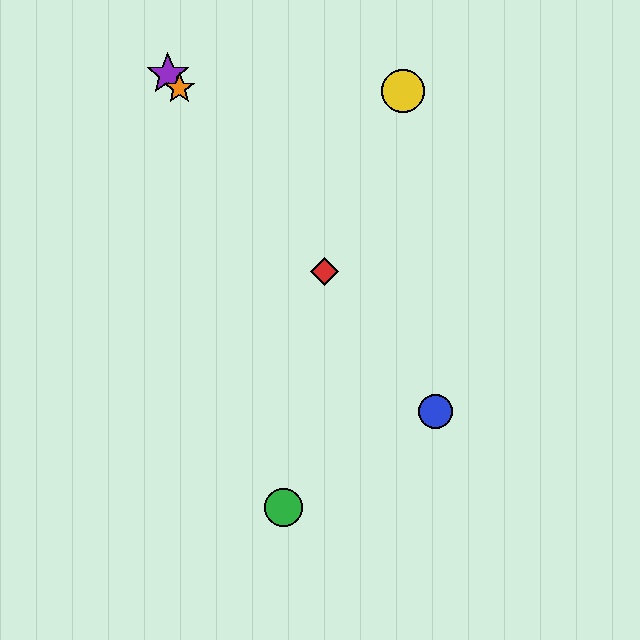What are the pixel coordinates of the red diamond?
The red diamond is at (325, 272).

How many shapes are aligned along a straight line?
4 shapes (the red diamond, the blue circle, the purple star, the orange star) are aligned along a straight line.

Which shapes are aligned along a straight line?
The red diamond, the blue circle, the purple star, the orange star are aligned along a straight line.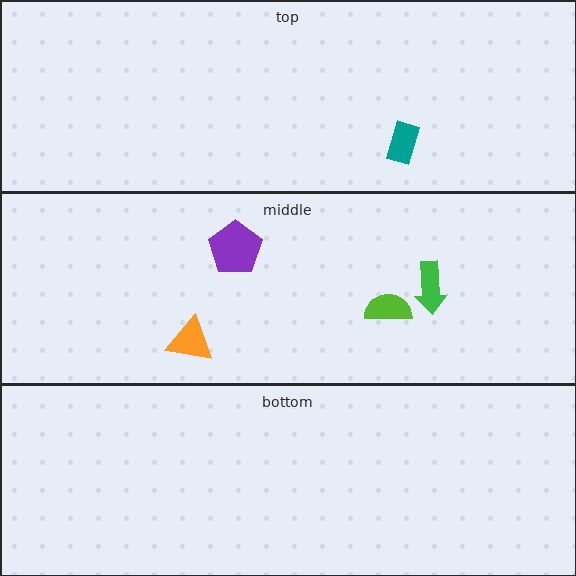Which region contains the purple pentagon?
The middle region.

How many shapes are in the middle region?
4.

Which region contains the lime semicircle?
The middle region.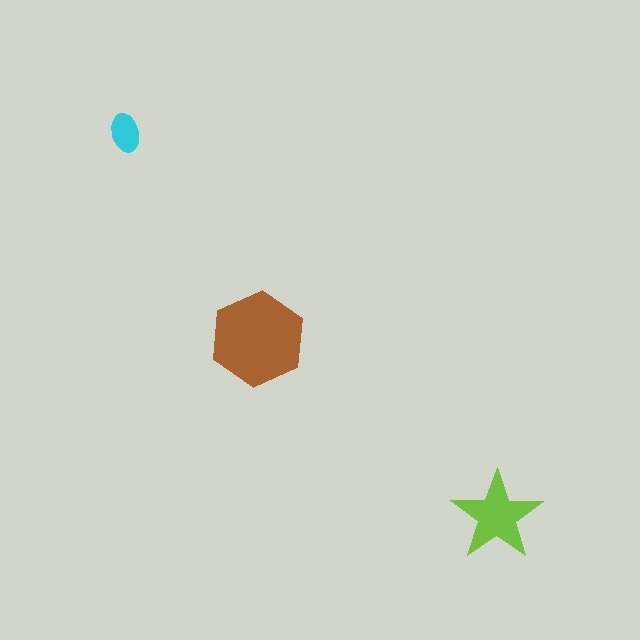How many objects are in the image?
There are 3 objects in the image.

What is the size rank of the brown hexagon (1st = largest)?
1st.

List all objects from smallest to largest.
The cyan ellipse, the lime star, the brown hexagon.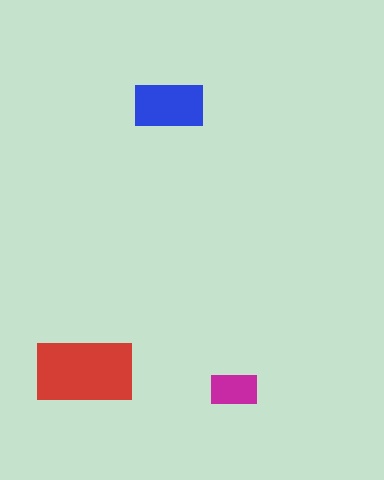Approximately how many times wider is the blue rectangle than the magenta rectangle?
About 1.5 times wider.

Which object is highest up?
The blue rectangle is topmost.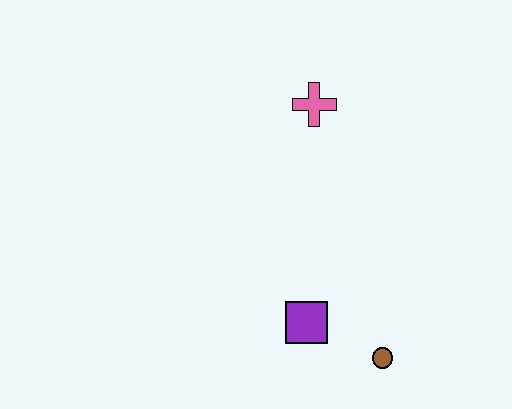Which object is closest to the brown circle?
The purple square is closest to the brown circle.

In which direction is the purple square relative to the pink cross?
The purple square is below the pink cross.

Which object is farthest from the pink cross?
The brown circle is farthest from the pink cross.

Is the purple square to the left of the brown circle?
Yes